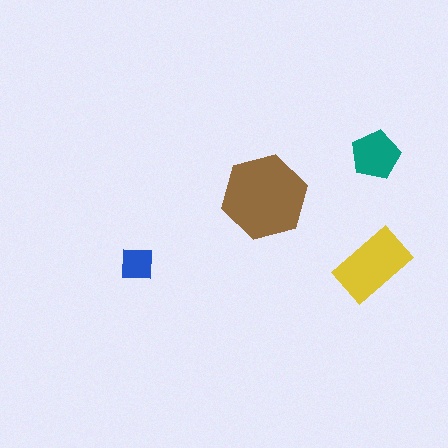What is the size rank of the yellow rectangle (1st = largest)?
2nd.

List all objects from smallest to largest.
The blue square, the teal pentagon, the yellow rectangle, the brown hexagon.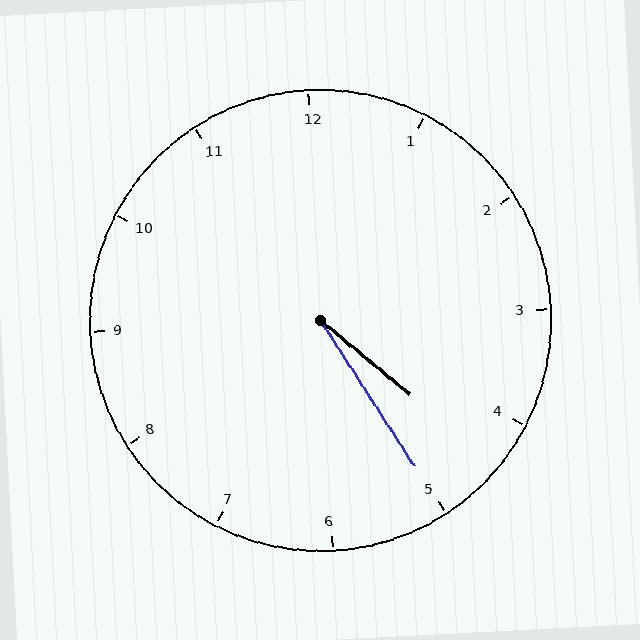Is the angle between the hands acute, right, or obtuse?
It is acute.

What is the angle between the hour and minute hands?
Approximately 18 degrees.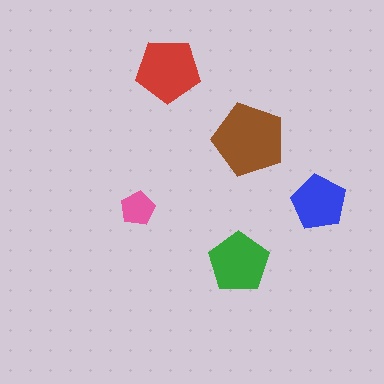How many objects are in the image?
There are 5 objects in the image.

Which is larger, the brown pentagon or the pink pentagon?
The brown one.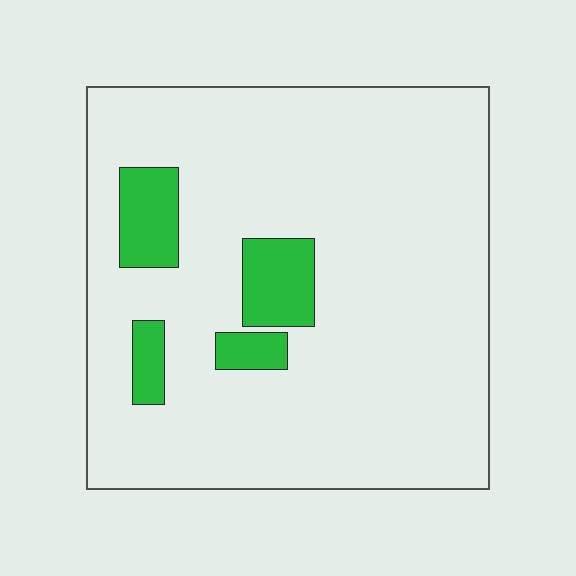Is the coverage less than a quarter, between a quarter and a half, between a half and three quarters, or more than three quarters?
Less than a quarter.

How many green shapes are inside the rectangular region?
4.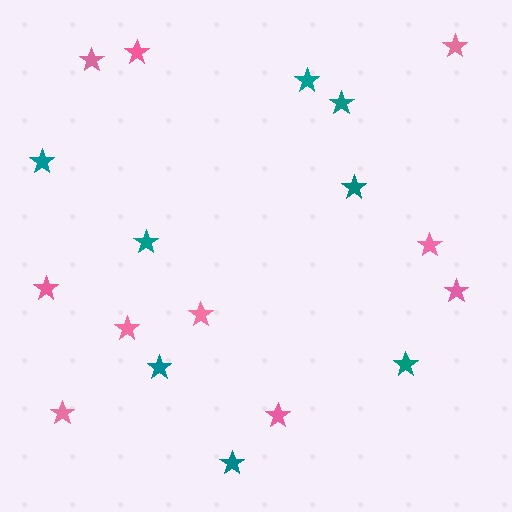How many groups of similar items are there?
There are 2 groups: one group of pink stars (10) and one group of teal stars (8).